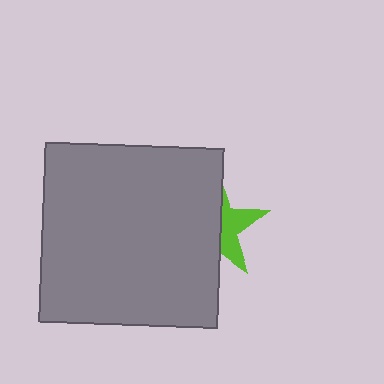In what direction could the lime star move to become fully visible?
The lime star could move right. That would shift it out from behind the gray square entirely.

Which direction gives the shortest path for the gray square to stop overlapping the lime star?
Moving left gives the shortest separation.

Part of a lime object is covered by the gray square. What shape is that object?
It is a star.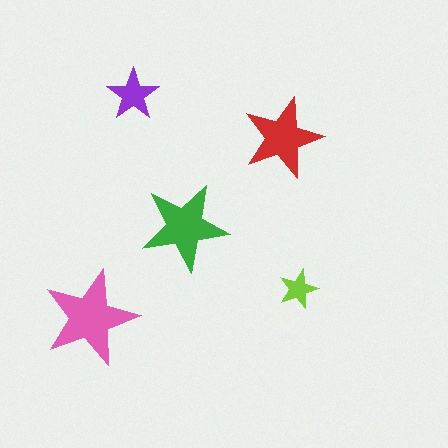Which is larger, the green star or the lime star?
The green one.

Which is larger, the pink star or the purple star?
The pink one.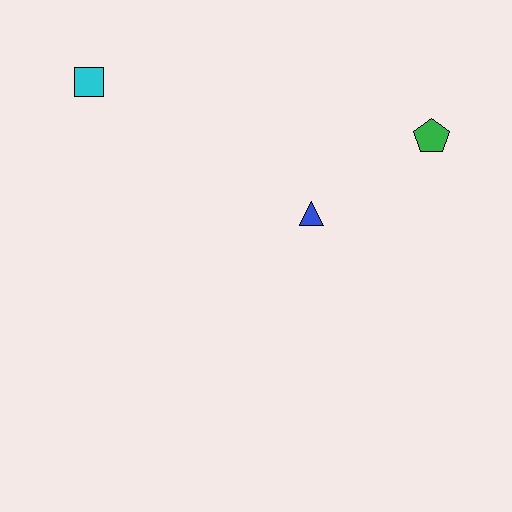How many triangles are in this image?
There is 1 triangle.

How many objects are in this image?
There are 3 objects.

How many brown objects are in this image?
There are no brown objects.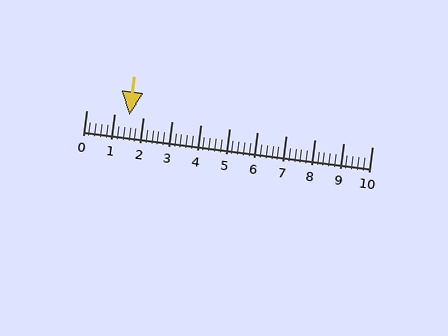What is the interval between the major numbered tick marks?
The major tick marks are spaced 1 units apart.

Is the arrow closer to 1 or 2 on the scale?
The arrow is closer to 2.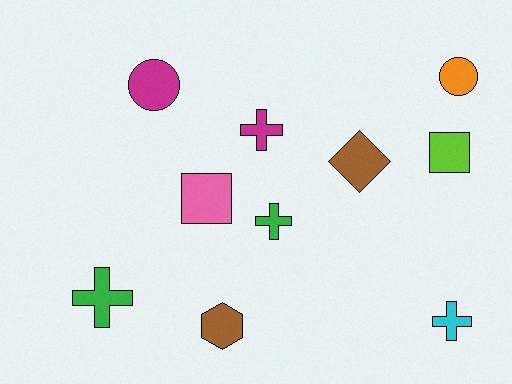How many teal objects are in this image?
There are no teal objects.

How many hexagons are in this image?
There is 1 hexagon.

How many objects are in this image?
There are 10 objects.